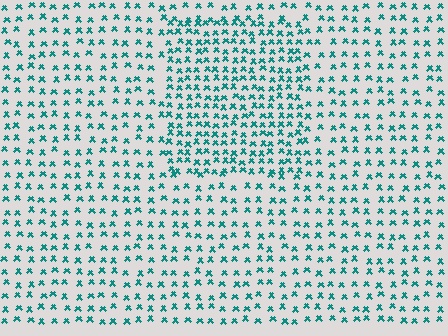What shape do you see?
I see a rectangle.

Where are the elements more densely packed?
The elements are more densely packed inside the rectangle boundary.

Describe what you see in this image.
The image contains small teal elements arranged at two different densities. A rectangle-shaped region is visible where the elements are more densely packed than the surrounding area.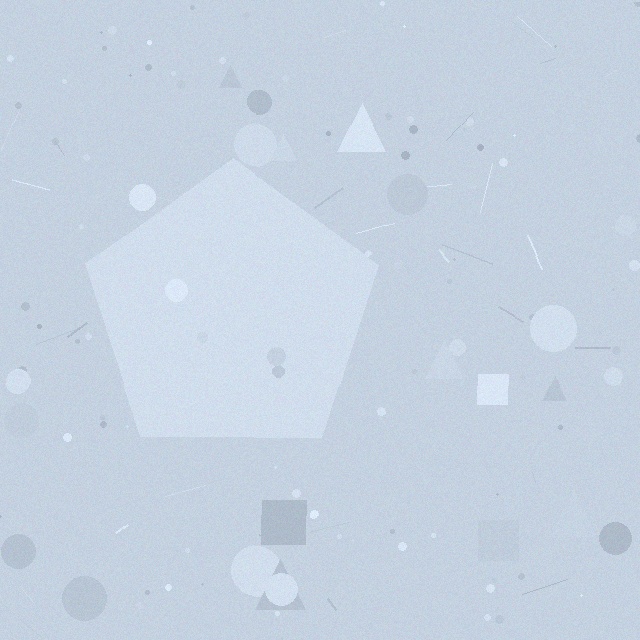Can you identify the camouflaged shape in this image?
The camouflaged shape is a pentagon.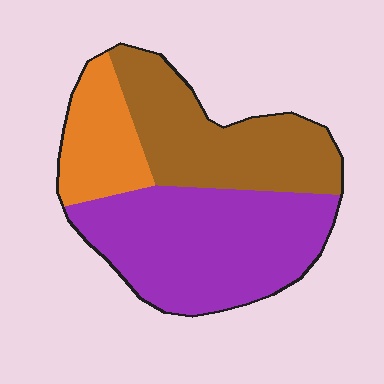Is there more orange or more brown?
Brown.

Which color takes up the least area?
Orange, at roughly 20%.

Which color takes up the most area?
Purple, at roughly 50%.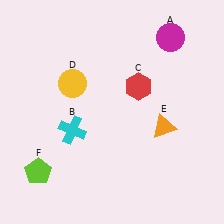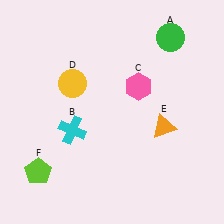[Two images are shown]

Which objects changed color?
A changed from magenta to green. C changed from red to pink.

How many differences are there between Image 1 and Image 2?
There are 2 differences between the two images.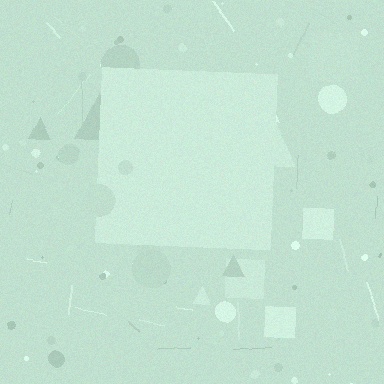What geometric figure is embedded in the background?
A square is embedded in the background.